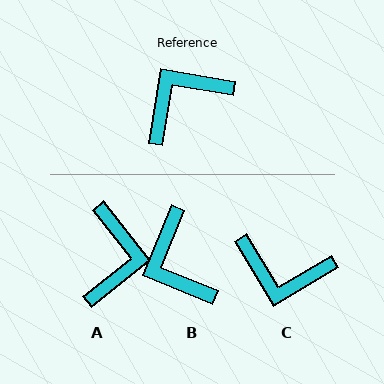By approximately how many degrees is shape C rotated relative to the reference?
Approximately 131 degrees counter-clockwise.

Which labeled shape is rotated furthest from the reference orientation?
A, about 132 degrees away.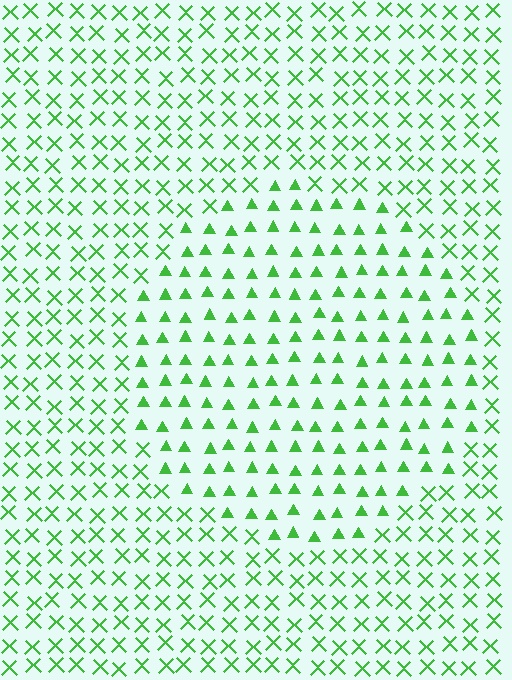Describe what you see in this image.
The image is filled with small green elements arranged in a uniform grid. A circle-shaped region contains triangles, while the surrounding area contains X marks. The boundary is defined purely by the change in element shape.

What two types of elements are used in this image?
The image uses triangles inside the circle region and X marks outside it.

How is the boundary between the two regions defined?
The boundary is defined by a change in element shape: triangles inside vs. X marks outside. All elements share the same color and spacing.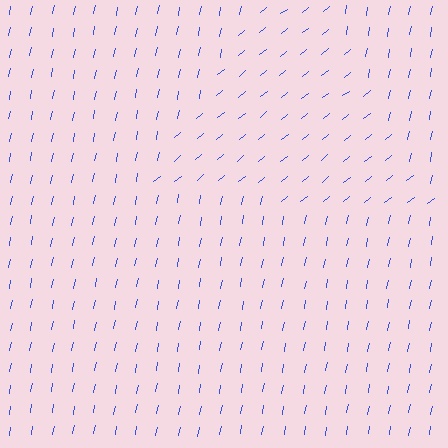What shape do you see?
I see a triangle.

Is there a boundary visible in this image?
Yes, there is a texture boundary formed by a change in line orientation.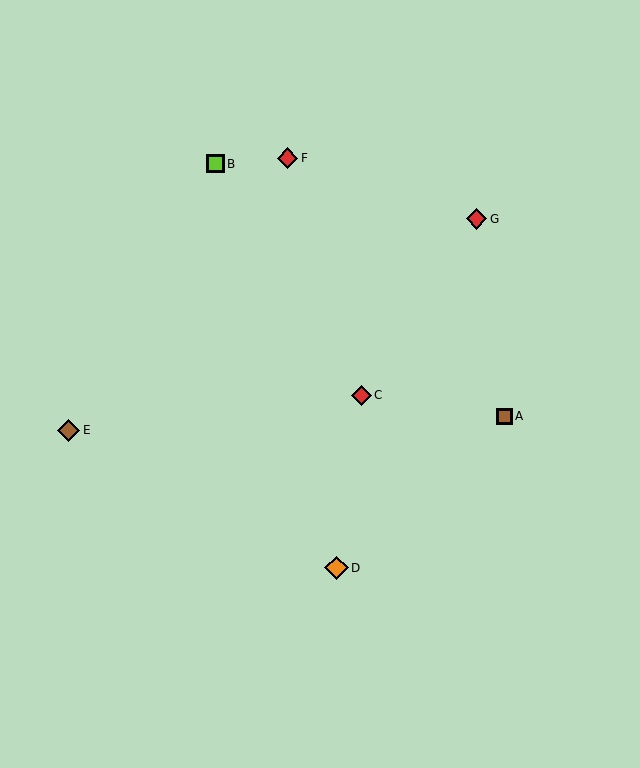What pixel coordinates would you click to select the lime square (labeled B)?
Click at (215, 164) to select the lime square B.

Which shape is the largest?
The orange diamond (labeled D) is the largest.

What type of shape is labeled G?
Shape G is a red diamond.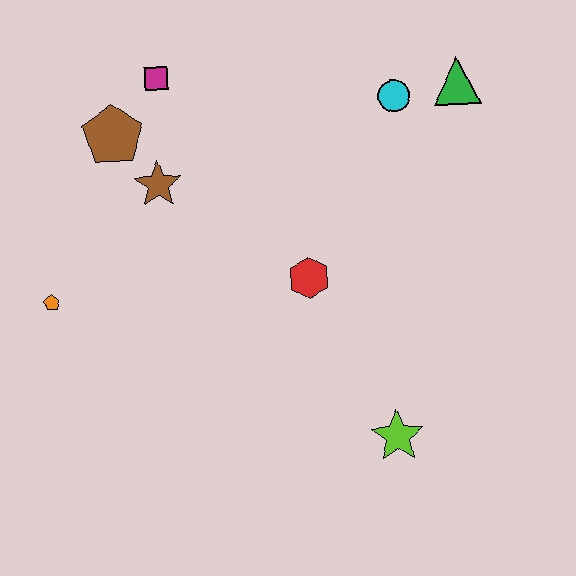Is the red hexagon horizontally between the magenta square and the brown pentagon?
No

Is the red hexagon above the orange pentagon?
Yes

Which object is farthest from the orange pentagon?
The green triangle is farthest from the orange pentagon.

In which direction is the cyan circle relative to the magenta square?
The cyan circle is to the right of the magenta square.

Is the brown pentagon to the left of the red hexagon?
Yes